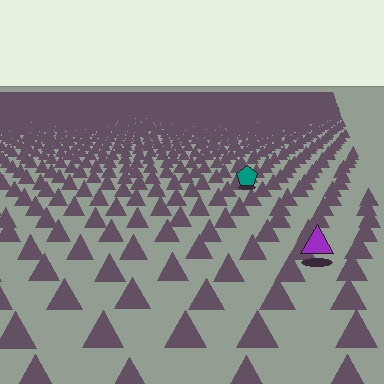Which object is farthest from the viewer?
The teal pentagon is farthest from the viewer. It appears smaller and the ground texture around it is denser.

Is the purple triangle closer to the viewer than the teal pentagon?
Yes. The purple triangle is closer — you can tell from the texture gradient: the ground texture is coarser near it.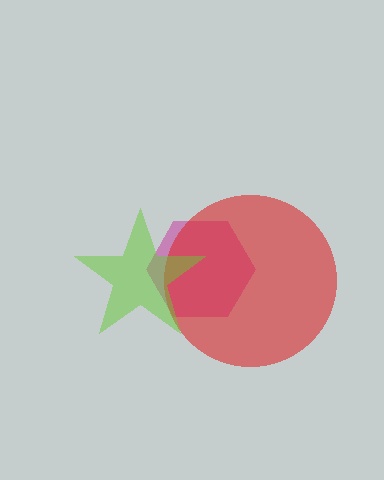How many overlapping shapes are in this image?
There are 3 overlapping shapes in the image.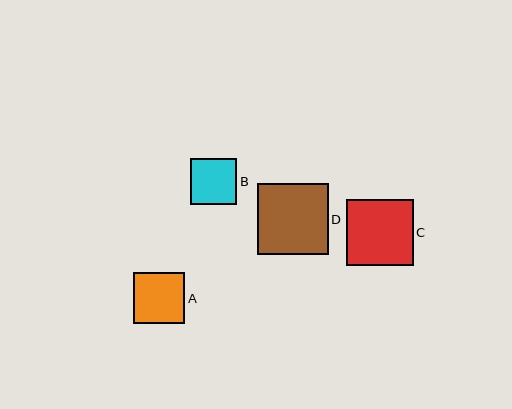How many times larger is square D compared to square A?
Square D is approximately 1.4 times the size of square A.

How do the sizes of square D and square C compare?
Square D and square C are approximately the same size.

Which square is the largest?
Square D is the largest with a size of approximately 71 pixels.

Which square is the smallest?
Square B is the smallest with a size of approximately 46 pixels.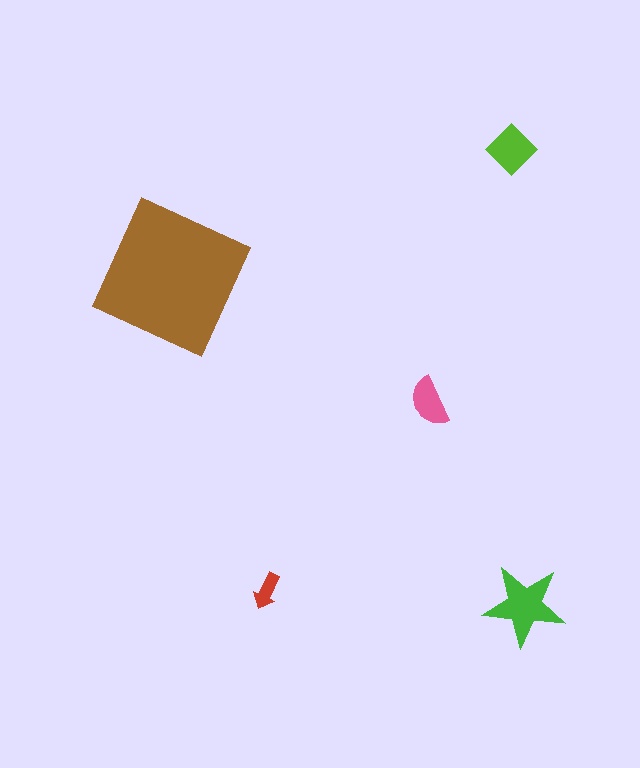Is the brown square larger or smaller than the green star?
Larger.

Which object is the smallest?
The red arrow.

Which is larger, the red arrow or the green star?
The green star.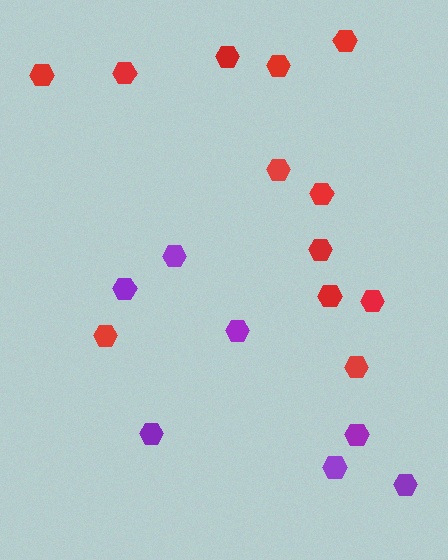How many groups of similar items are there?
There are 2 groups: one group of red hexagons (12) and one group of purple hexagons (7).